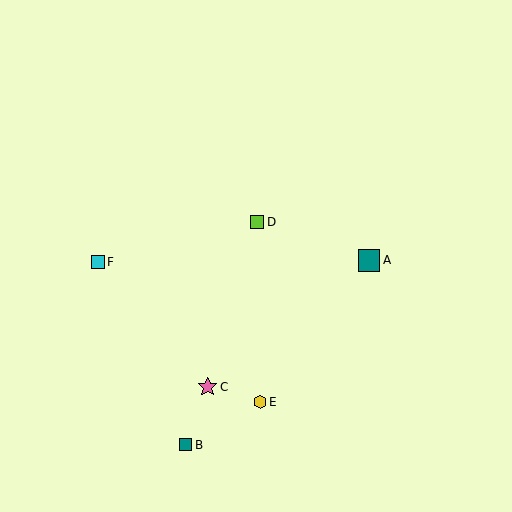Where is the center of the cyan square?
The center of the cyan square is at (98, 262).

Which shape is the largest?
The teal square (labeled A) is the largest.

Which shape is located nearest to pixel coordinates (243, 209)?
The lime square (labeled D) at (257, 222) is nearest to that location.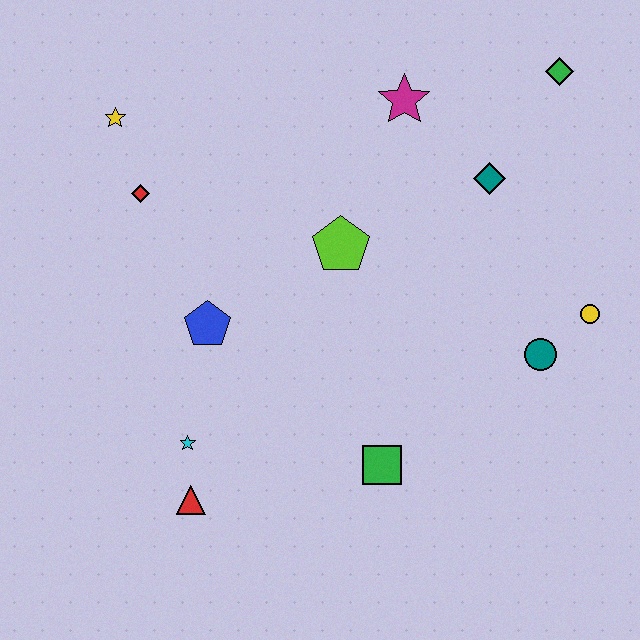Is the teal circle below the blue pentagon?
Yes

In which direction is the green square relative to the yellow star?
The green square is below the yellow star.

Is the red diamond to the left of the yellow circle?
Yes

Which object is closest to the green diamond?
The teal diamond is closest to the green diamond.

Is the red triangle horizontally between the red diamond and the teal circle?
Yes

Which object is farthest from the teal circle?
The yellow star is farthest from the teal circle.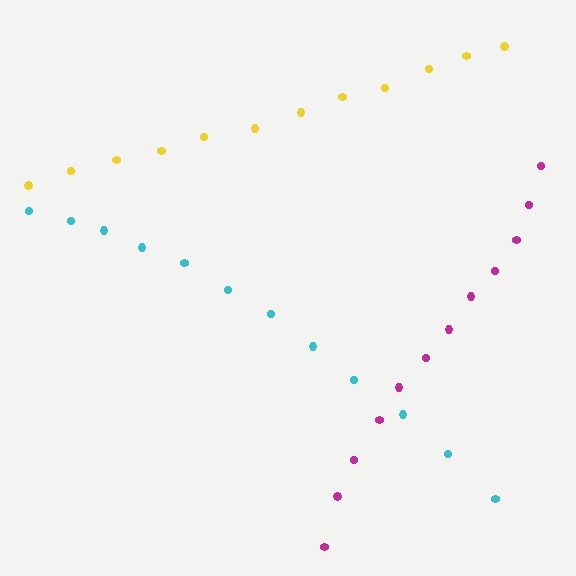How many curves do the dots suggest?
There are 3 distinct paths.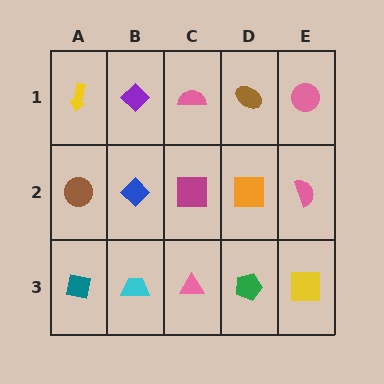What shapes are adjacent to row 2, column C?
A pink semicircle (row 1, column C), a pink triangle (row 3, column C), a blue diamond (row 2, column B), an orange square (row 2, column D).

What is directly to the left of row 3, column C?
A cyan trapezoid.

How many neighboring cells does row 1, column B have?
3.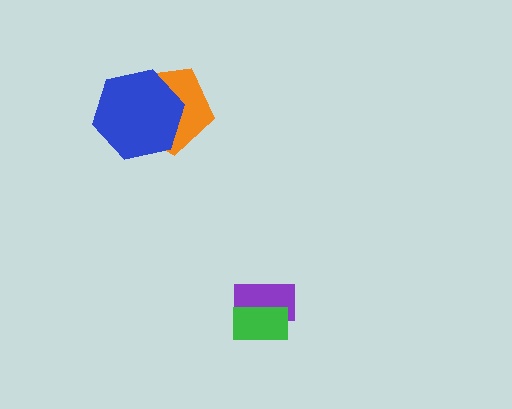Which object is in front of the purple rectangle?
The green rectangle is in front of the purple rectangle.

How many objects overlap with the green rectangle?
1 object overlaps with the green rectangle.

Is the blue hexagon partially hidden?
No, no other shape covers it.